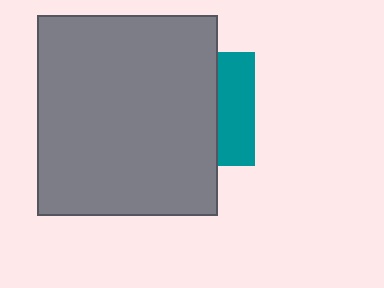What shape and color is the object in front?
The object in front is a gray rectangle.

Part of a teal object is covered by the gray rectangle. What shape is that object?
It is a square.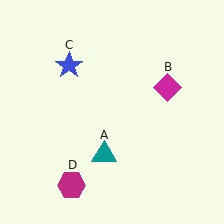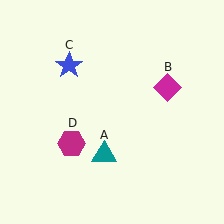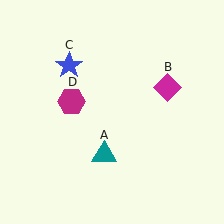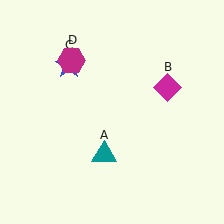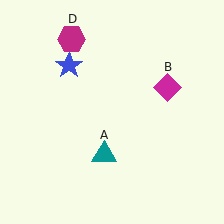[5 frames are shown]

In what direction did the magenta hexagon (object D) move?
The magenta hexagon (object D) moved up.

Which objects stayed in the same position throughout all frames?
Teal triangle (object A) and magenta diamond (object B) and blue star (object C) remained stationary.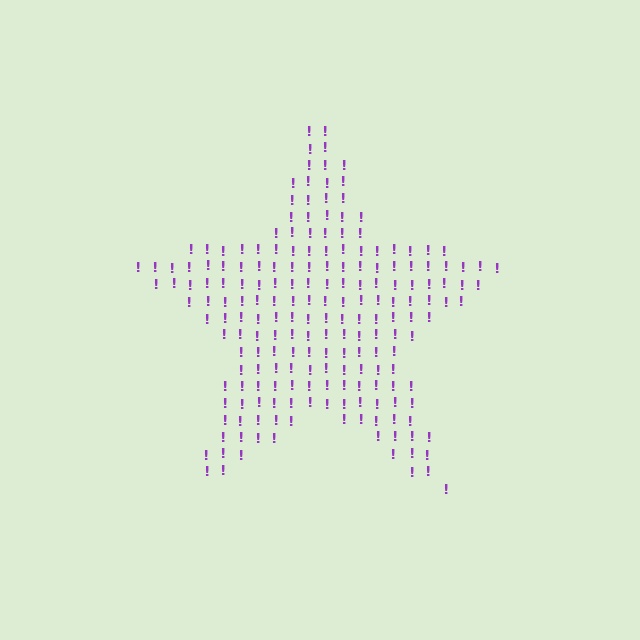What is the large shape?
The large shape is a star.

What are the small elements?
The small elements are exclamation marks.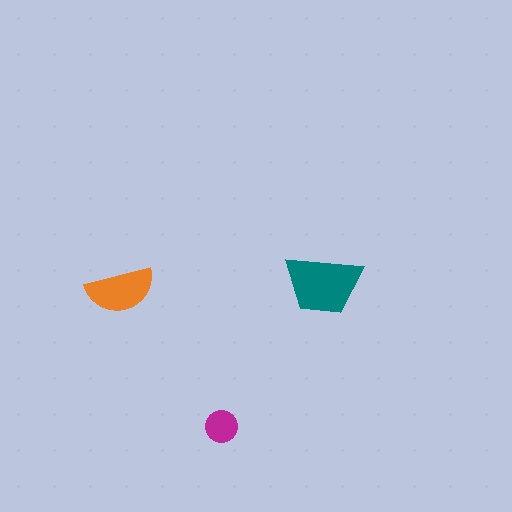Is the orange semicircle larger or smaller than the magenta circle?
Larger.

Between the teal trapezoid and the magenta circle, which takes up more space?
The teal trapezoid.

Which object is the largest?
The teal trapezoid.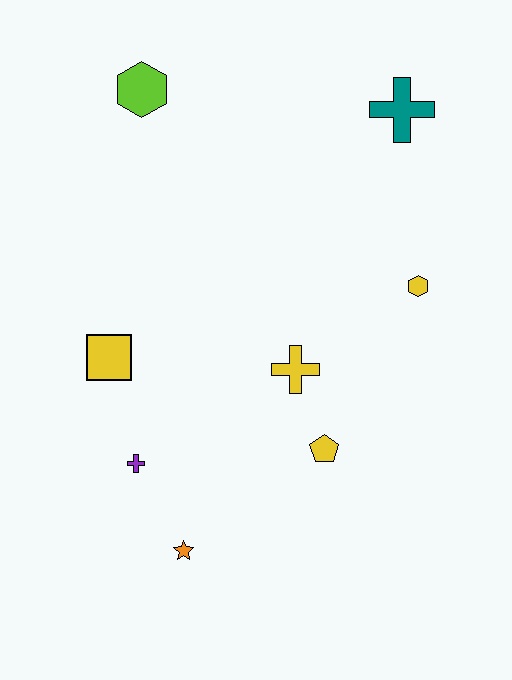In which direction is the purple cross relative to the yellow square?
The purple cross is below the yellow square.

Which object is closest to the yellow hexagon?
The yellow cross is closest to the yellow hexagon.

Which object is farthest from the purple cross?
The teal cross is farthest from the purple cross.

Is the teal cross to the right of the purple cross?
Yes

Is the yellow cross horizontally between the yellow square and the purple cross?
No